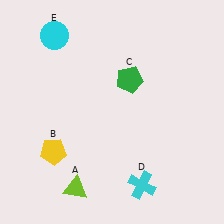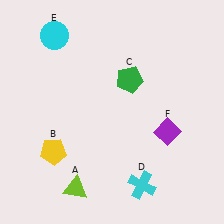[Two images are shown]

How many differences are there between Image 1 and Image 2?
There is 1 difference between the two images.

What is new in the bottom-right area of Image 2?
A purple diamond (F) was added in the bottom-right area of Image 2.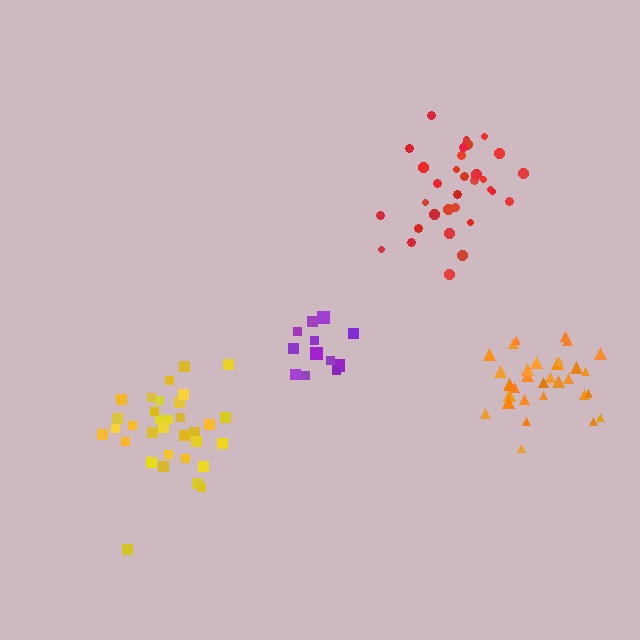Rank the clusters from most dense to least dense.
orange, red, yellow, purple.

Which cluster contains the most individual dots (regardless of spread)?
Yellow (33).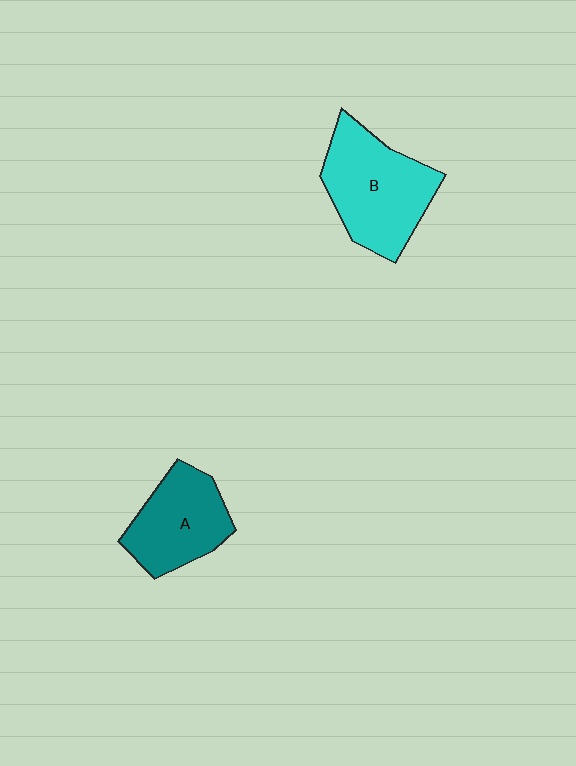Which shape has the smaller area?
Shape A (teal).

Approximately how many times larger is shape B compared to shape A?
Approximately 1.3 times.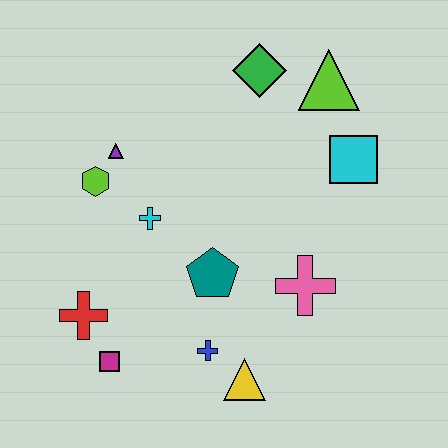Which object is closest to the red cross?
The magenta square is closest to the red cross.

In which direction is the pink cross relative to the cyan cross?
The pink cross is to the right of the cyan cross.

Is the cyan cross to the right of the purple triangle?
Yes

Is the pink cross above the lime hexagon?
No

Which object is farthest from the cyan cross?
The lime triangle is farthest from the cyan cross.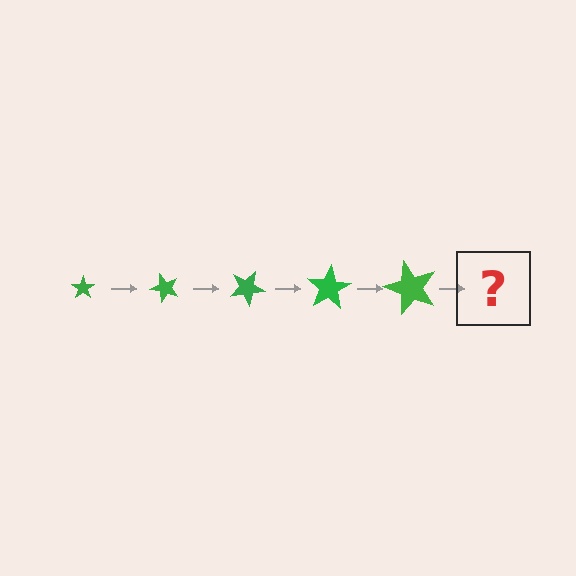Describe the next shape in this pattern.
It should be a star, larger than the previous one and rotated 250 degrees from the start.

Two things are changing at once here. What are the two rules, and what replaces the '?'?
The two rules are that the star grows larger each step and it rotates 50 degrees each step. The '?' should be a star, larger than the previous one and rotated 250 degrees from the start.